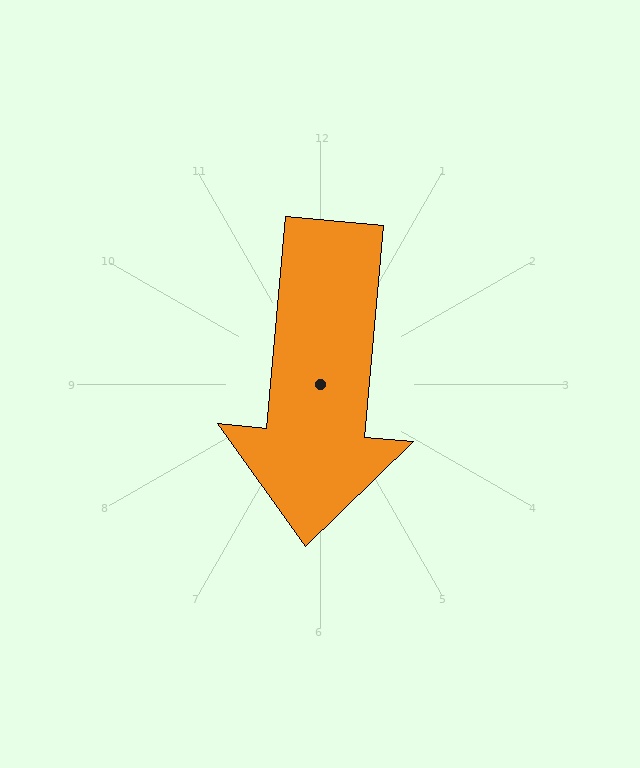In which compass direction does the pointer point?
South.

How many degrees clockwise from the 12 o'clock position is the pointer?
Approximately 185 degrees.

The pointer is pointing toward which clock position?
Roughly 6 o'clock.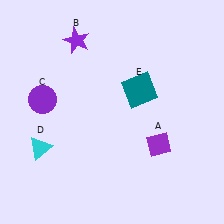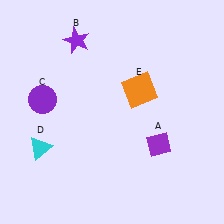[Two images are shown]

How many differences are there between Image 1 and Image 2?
There is 1 difference between the two images.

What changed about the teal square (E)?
In Image 1, E is teal. In Image 2, it changed to orange.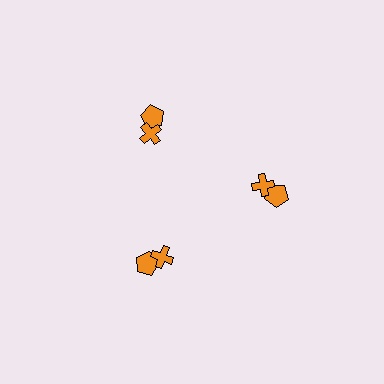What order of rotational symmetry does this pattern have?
This pattern has 3-fold rotational symmetry.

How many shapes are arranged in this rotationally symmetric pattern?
There are 6 shapes, arranged in 3 groups of 2.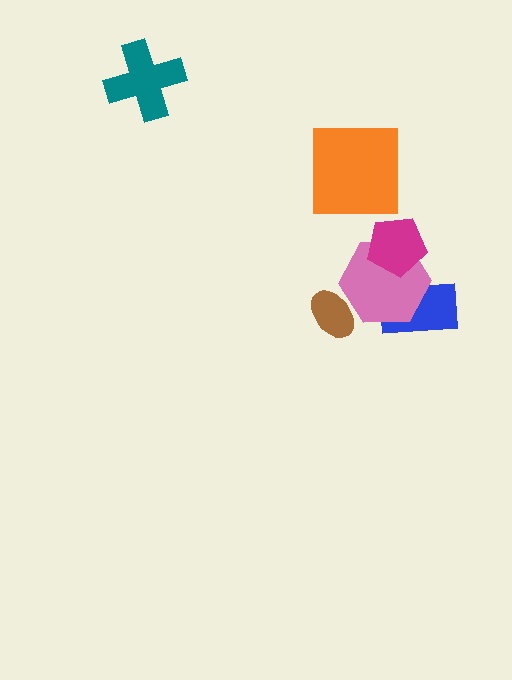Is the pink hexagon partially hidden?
Yes, it is partially covered by another shape.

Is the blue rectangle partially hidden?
Yes, it is partially covered by another shape.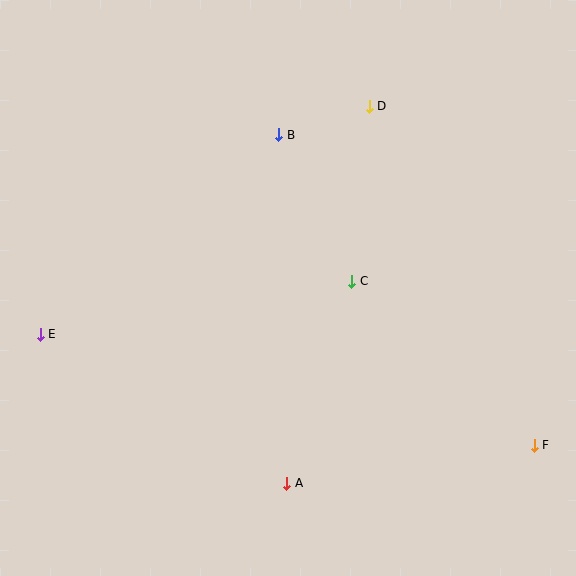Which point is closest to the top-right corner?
Point D is closest to the top-right corner.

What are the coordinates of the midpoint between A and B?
The midpoint between A and B is at (283, 309).